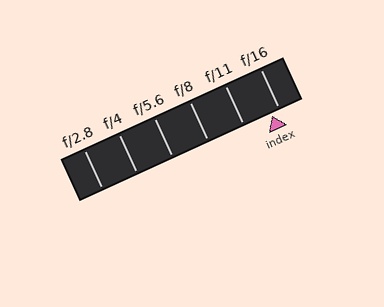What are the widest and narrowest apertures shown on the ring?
The widest aperture shown is f/2.8 and the narrowest is f/16.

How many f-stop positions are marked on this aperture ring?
There are 6 f-stop positions marked.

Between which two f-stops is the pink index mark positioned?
The index mark is between f/11 and f/16.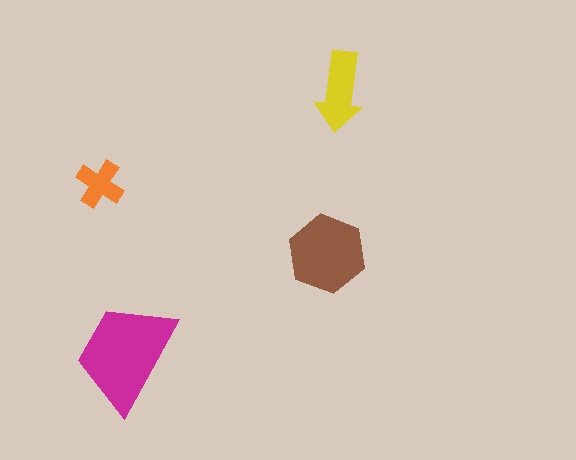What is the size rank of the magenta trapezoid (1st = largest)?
1st.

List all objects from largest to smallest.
The magenta trapezoid, the brown hexagon, the yellow arrow, the orange cross.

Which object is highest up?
The yellow arrow is topmost.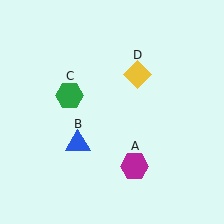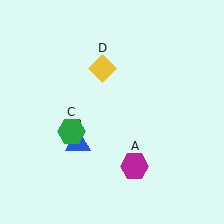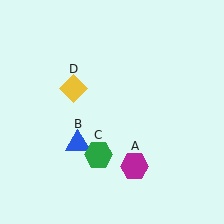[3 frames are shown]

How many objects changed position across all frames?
2 objects changed position: green hexagon (object C), yellow diamond (object D).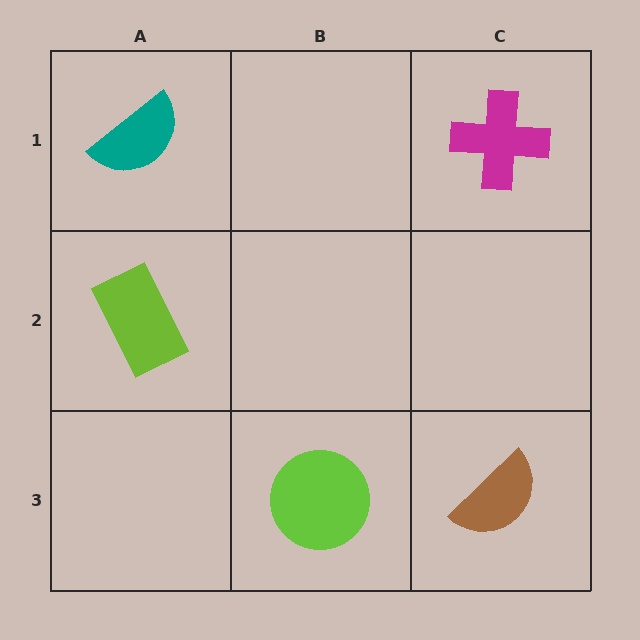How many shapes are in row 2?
1 shape.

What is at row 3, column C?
A brown semicircle.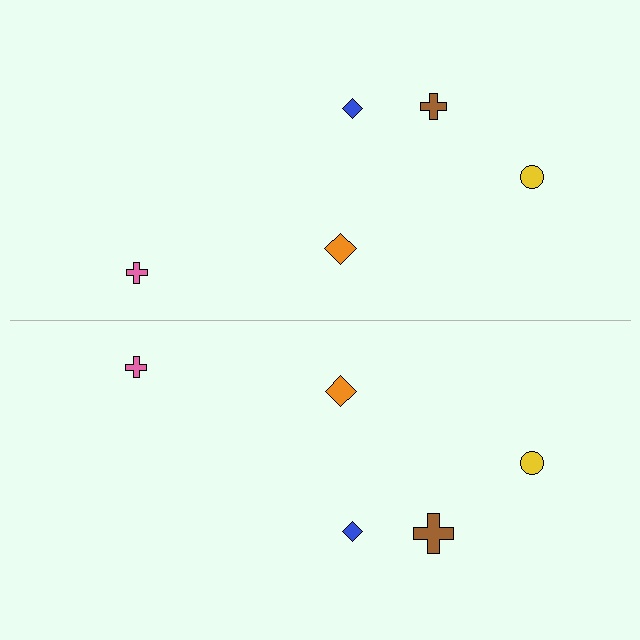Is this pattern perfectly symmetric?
No, the pattern is not perfectly symmetric. The brown cross on the bottom side has a different size than its mirror counterpart.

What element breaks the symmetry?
The brown cross on the bottom side has a different size than its mirror counterpart.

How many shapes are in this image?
There are 10 shapes in this image.